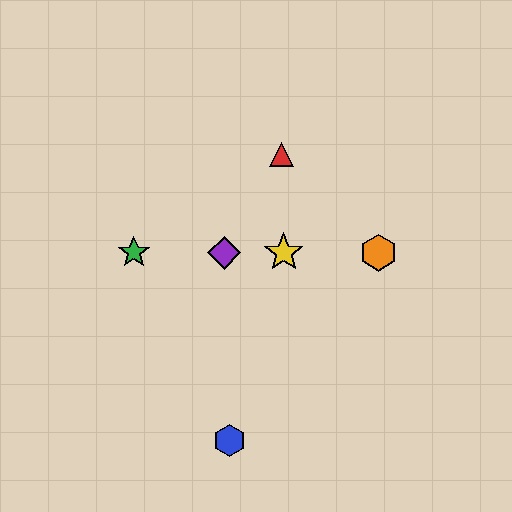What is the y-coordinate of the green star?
The green star is at y≈253.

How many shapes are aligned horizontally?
4 shapes (the green star, the yellow star, the purple diamond, the orange hexagon) are aligned horizontally.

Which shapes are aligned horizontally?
The green star, the yellow star, the purple diamond, the orange hexagon are aligned horizontally.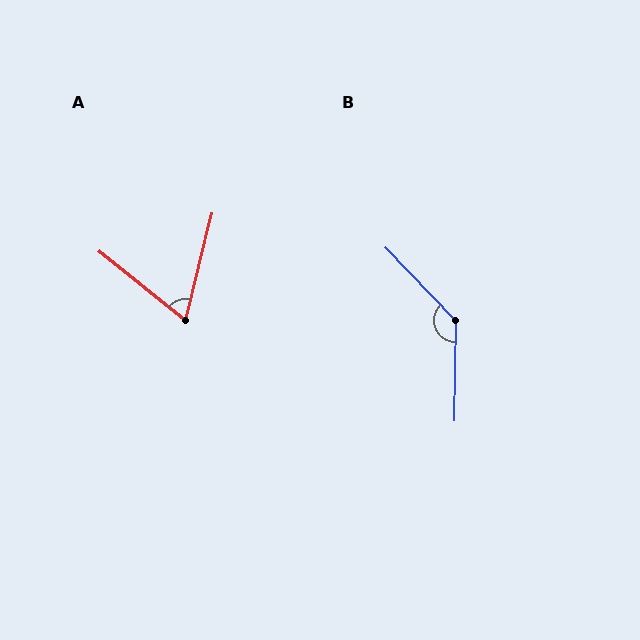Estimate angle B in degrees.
Approximately 135 degrees.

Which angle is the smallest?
A, at approximately 65 degrees.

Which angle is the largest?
B, at approximately 135 degrees.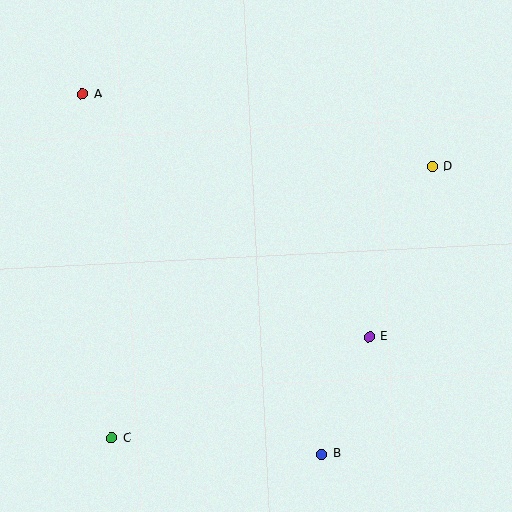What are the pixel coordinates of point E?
Point E is at (369, 337).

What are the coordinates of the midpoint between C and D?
The midpoint between C and D is at (272, 302).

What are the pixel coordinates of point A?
Point A is at (82, 94).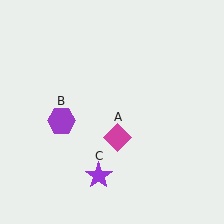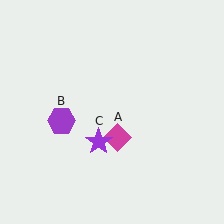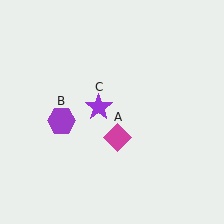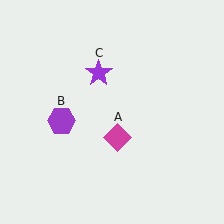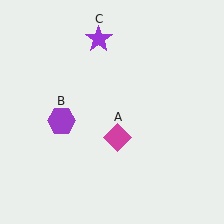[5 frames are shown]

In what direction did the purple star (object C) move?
The purple star (object C) moved up.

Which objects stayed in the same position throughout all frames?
Magenta diamond (object A) and purple hexagon (object B) remained stationary.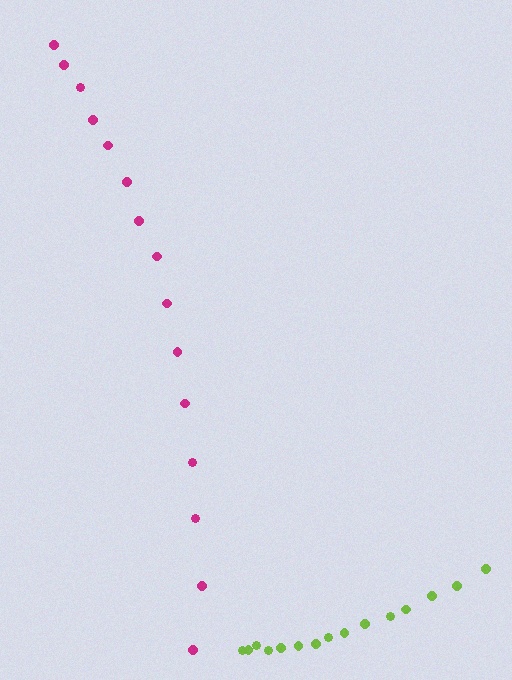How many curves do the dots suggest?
There are 2 distinct paths.